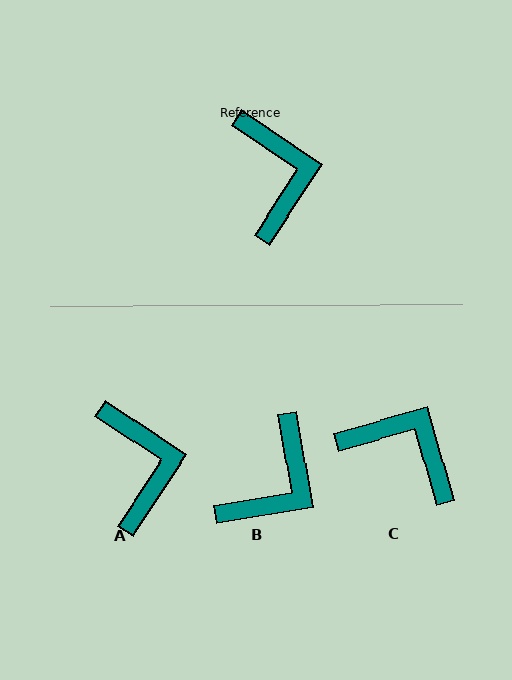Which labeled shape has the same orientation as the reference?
A.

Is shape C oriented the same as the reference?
No, it is off by about 49 degrees.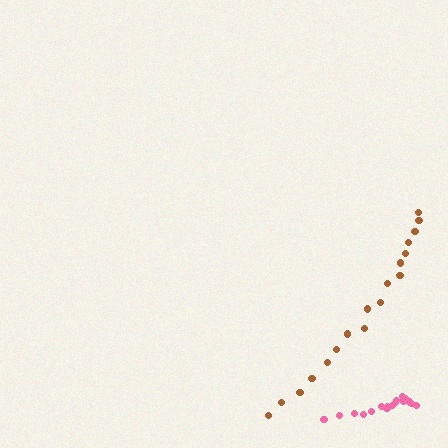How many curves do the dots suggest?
There are 2 distinct paths.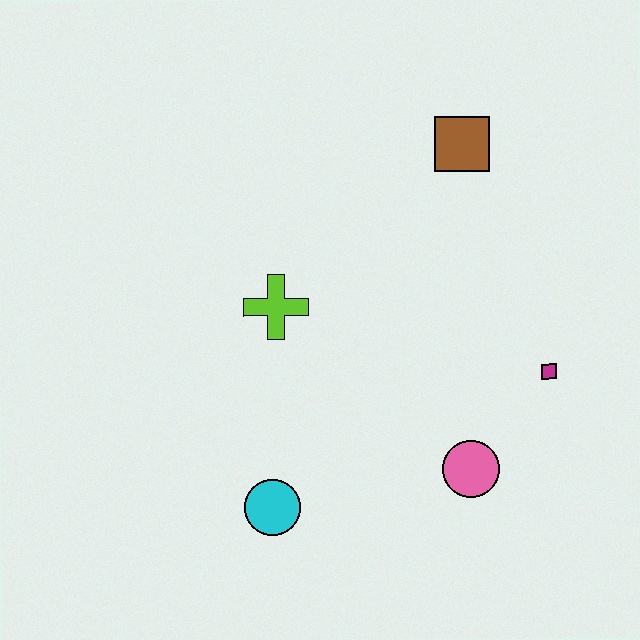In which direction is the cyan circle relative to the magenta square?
The cyan circle is to the left of the magenta square.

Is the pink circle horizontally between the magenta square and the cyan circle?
Yes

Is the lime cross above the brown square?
No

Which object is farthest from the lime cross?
The magenta square is farthest from the lime cross.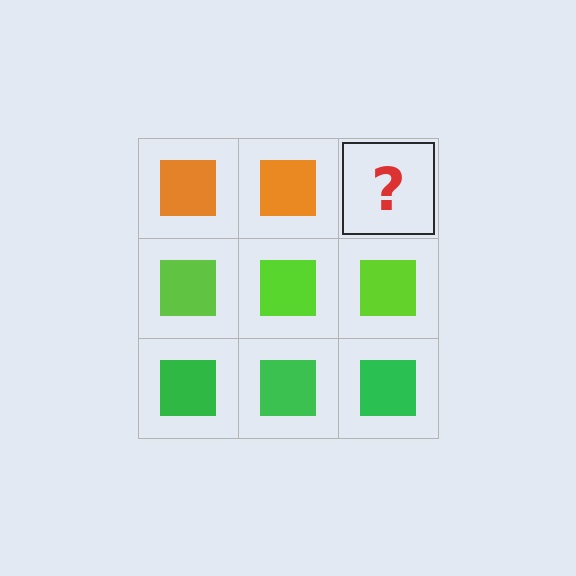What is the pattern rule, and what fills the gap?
The rule is that each row has a consistent color. The gap should be filled with an orange square.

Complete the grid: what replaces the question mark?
The question mark should be replaced with an orange square.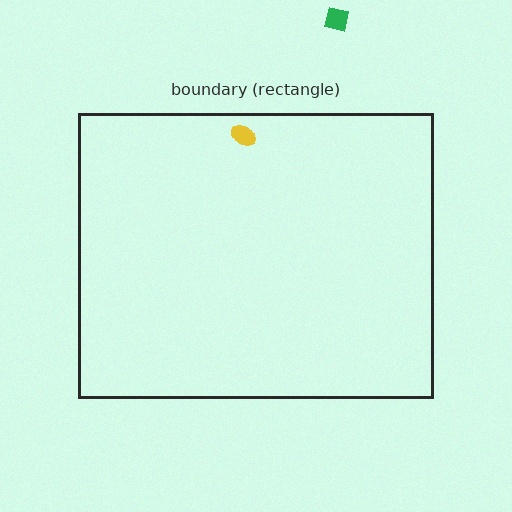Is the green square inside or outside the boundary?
Outside.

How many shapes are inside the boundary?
1 inside, 1 outside.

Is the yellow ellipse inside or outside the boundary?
Inside.